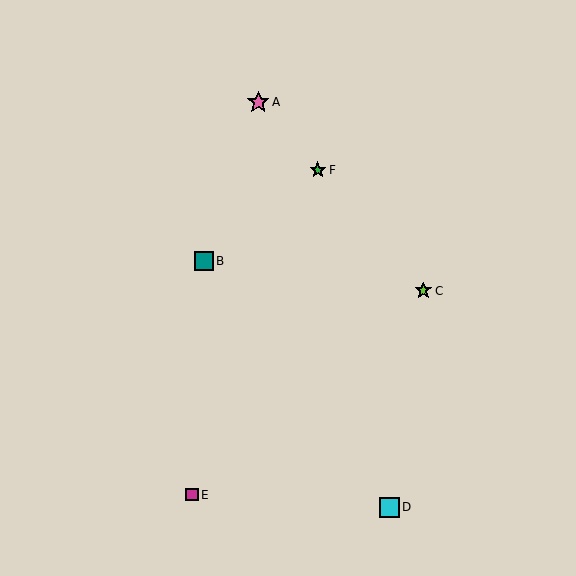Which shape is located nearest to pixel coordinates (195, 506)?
The magenta square (labeled E) at (192, 495) is nearest to that location.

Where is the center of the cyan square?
The center of the cyan square is at (389, 507).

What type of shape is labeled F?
Shape F is a green star.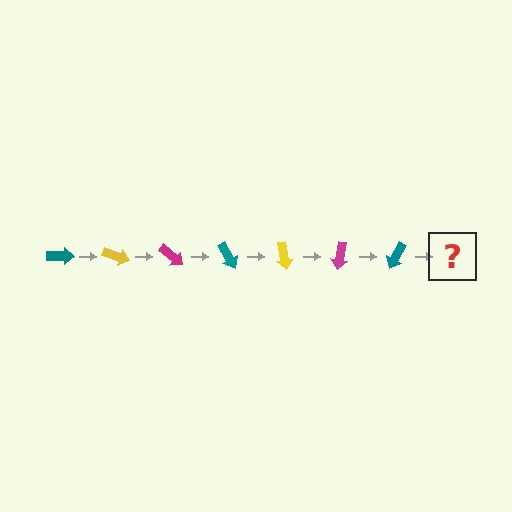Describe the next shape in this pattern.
It should be a yellow arrow, rotated 140 degrees from the start.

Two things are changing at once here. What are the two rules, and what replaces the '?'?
The two rules are that it rotates 20 degrees each step and the color cycles through teal, yellow, and magenta. The '?' should be a yellow arrow, rotated 140 degrees from the start.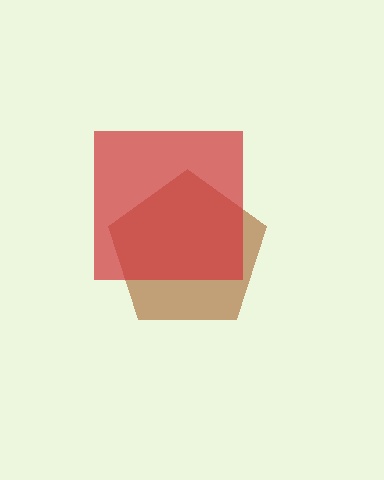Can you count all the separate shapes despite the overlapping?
Yes, there are 2 separate shapes.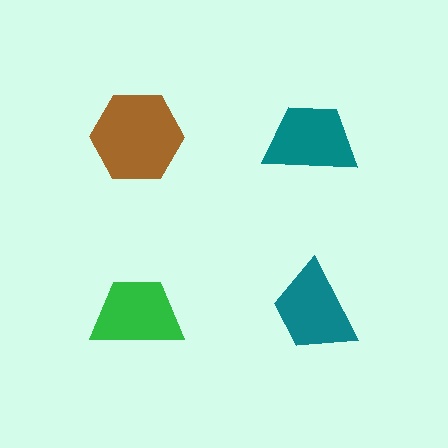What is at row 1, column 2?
A teal trapezoid.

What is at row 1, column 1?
A brown hexagon.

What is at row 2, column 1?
A green trapezoid.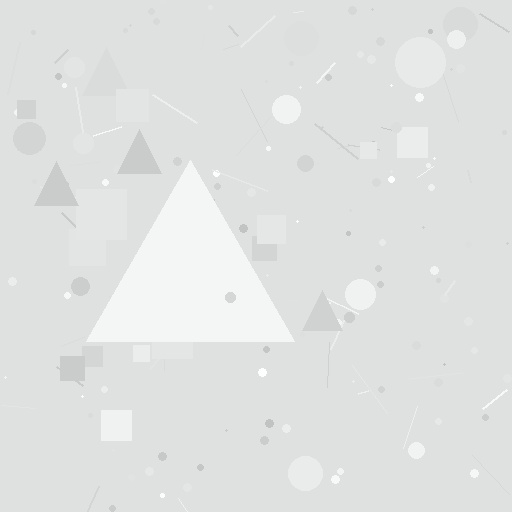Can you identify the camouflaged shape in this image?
The camouflaged shape is a triangle.